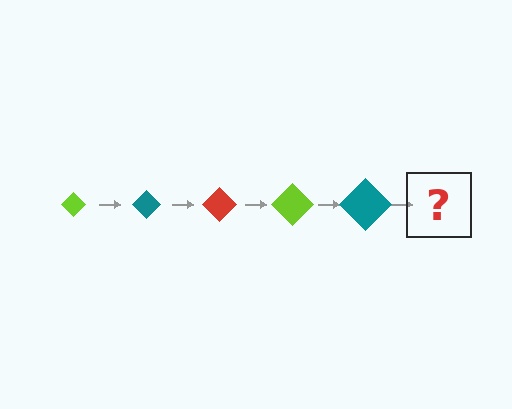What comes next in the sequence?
The next element should be a red diamond, larger than the previous one.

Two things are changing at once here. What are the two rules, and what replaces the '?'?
The two rules are that the diamond grows larger each step and the color cycles through lime, teal, and red. The '?' should be a red diamond, larger than the previous one.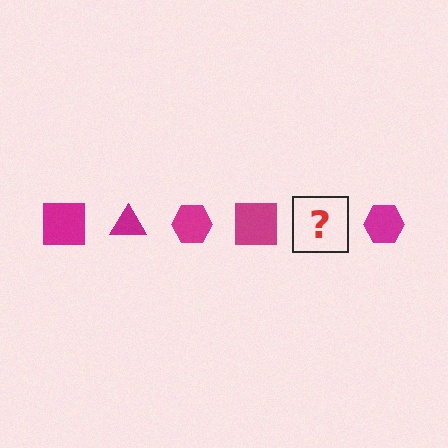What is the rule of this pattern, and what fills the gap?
The rule is that the pattern cycles through square, triangle, hexagon shapes in magenta. The gap should be filled with a magenta triangle.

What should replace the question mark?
The question mark should be replaced with a magenta triangle.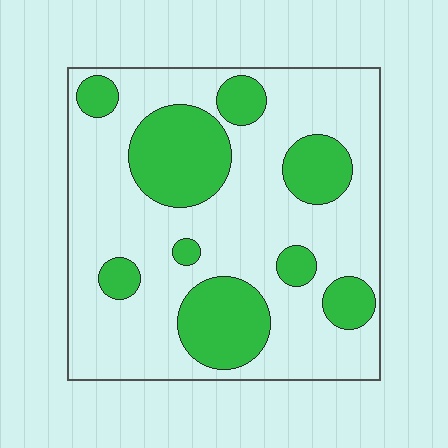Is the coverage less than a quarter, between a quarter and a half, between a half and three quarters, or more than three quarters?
Between a quarter and a half.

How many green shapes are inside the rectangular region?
9.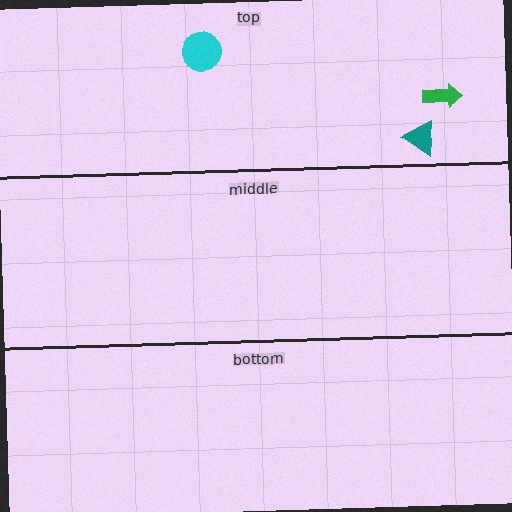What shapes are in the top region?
The cyan circle, the teal triangle, the green arrow.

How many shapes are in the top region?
3.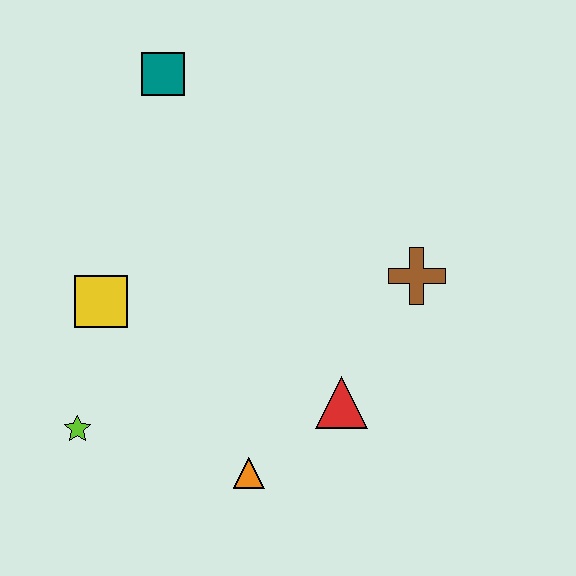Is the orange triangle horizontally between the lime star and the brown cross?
Yes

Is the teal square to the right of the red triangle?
No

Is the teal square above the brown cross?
Yes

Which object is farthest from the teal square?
The orange triangle is farthest from the teal square.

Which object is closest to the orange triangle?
The red triangle is closest to the orange triangle.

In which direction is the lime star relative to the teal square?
The lime star is below the teal square.